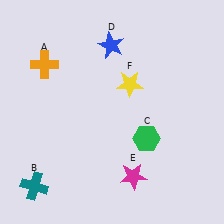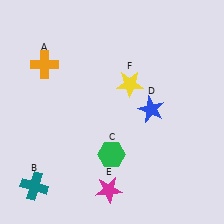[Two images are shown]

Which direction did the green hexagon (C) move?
The green hexagon (C) moved left.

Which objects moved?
The objects that moved are: the green hexagon (C), the blue star (D), the magenta star (E).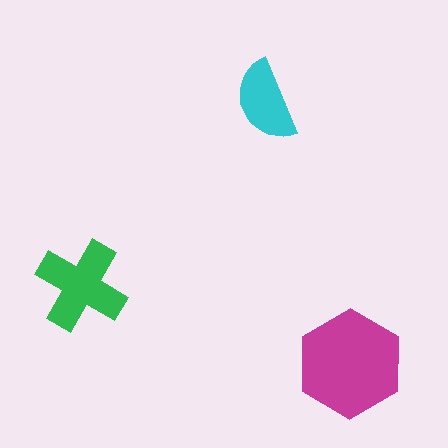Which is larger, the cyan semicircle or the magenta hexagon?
The magenta hexagon.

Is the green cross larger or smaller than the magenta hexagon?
Smaller.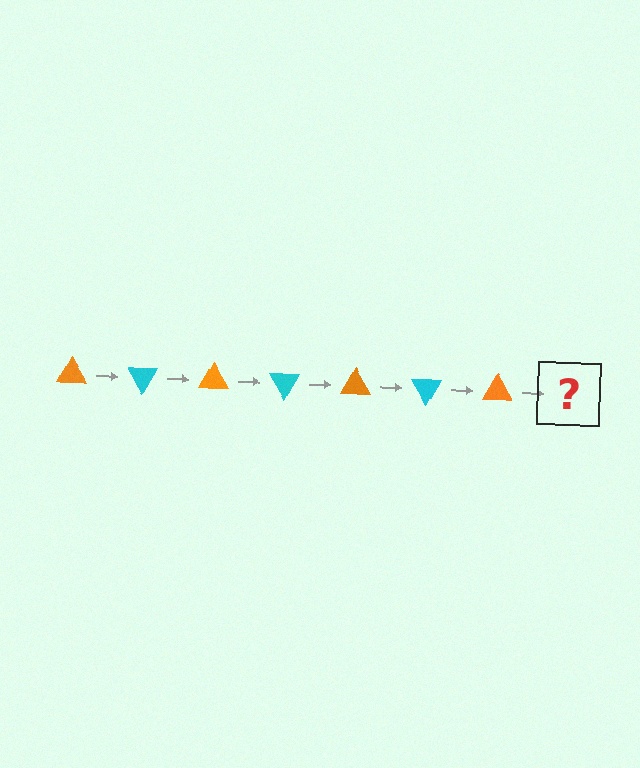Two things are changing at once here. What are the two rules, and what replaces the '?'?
The two rules are that it rotates 60 degrees each step and the color cycles through orange and cyan. The '?' should be a cyan triangle, rotated 420 degrees from the start.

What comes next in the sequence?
The next element should be a cyan triangle, rotated 420 degrees from the start.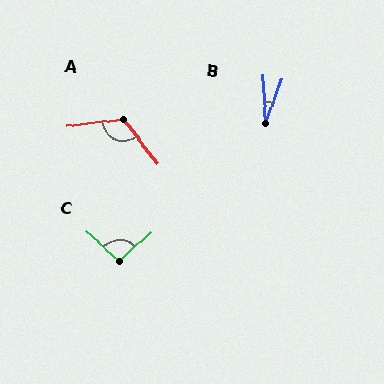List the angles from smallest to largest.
B (23°), C (96°), A (121°).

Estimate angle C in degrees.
Approximately 96 degrees.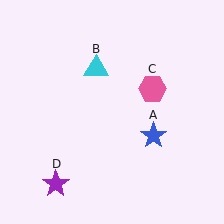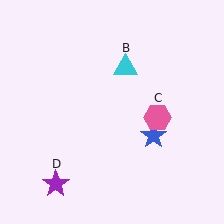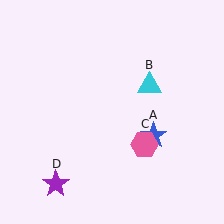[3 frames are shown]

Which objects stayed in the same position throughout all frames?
Blue star (object A) and purple star (object D) remained stationary.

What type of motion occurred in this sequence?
The cyan triangle (object B), pink hexagon (object C) rotated clockwise around the center of the scene.